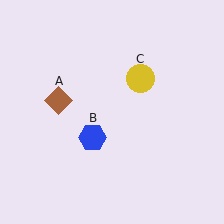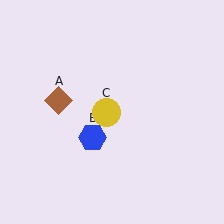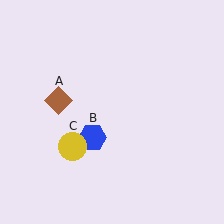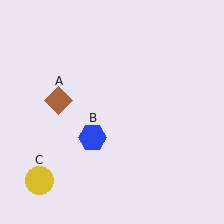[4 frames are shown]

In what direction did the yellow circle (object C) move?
The yellow circle (object C) moved down and to the left.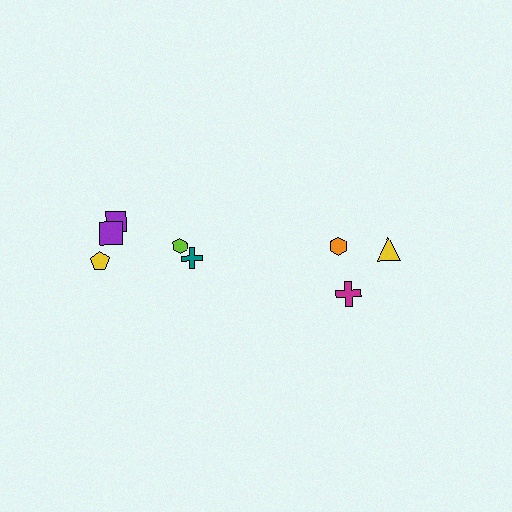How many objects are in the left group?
There are 5 objects.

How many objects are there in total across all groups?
There are 8 objects.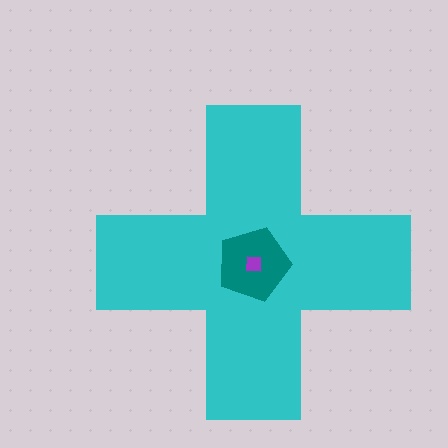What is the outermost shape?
The cyan cross.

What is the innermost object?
The purple square.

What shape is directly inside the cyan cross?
The teal pentagon.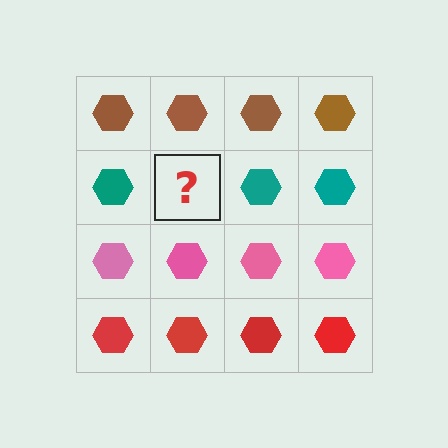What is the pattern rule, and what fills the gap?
The rule is that each row has a consistent color. The gap should be filled with a teal hexagon.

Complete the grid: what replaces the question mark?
The question mark should be replaced with a teal hexagon.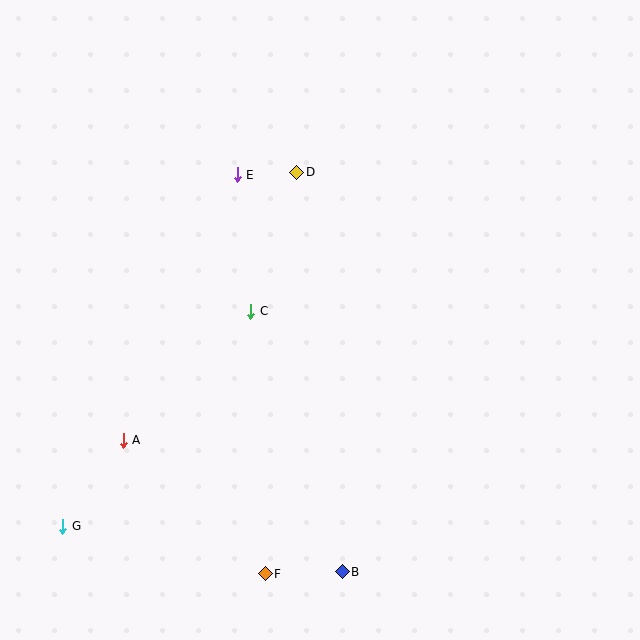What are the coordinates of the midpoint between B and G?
The midpoint between B and G is at (202, 549).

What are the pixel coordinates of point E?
Point E is at (237, 175).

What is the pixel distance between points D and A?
The distance between D and A is 320 pixels.